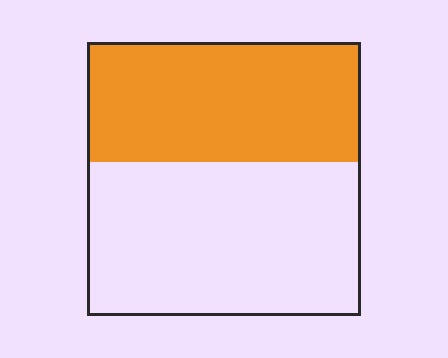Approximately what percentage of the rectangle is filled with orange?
Approximately 45%.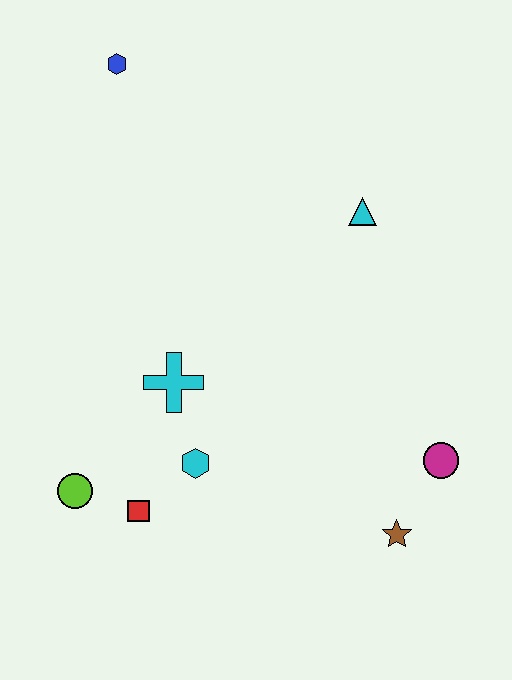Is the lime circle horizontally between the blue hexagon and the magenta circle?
No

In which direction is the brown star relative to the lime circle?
The brown star is to the right of the lime circle.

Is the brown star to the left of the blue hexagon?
No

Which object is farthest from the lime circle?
The blue hexagon is farthest from the lime circle.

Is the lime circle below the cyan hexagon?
Yes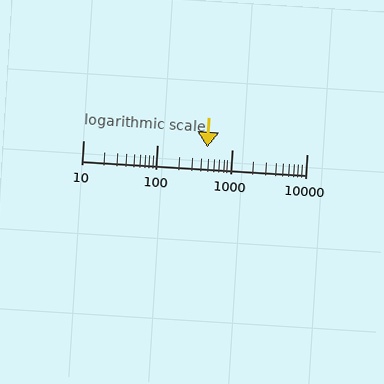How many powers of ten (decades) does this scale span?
The scale spans 3 decades, from 10 to 10000.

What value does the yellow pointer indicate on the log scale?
The pointer indicates approximately 460.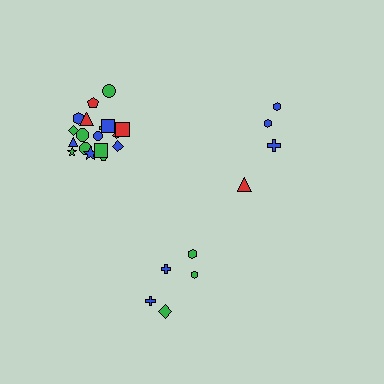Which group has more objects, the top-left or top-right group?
The top-left group.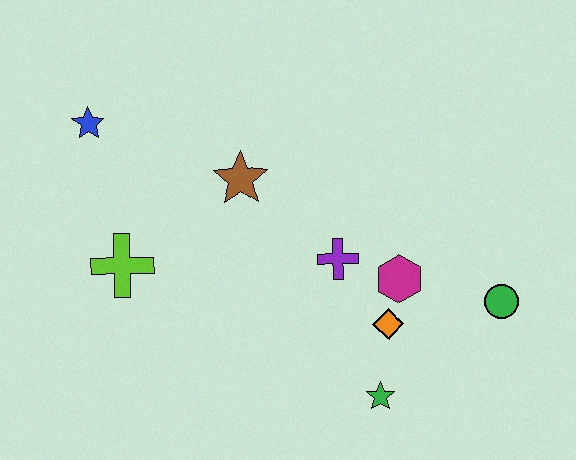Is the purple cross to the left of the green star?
Yes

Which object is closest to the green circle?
The magenta hexagon is closest to the green circle.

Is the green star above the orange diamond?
No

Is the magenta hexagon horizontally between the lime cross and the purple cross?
No